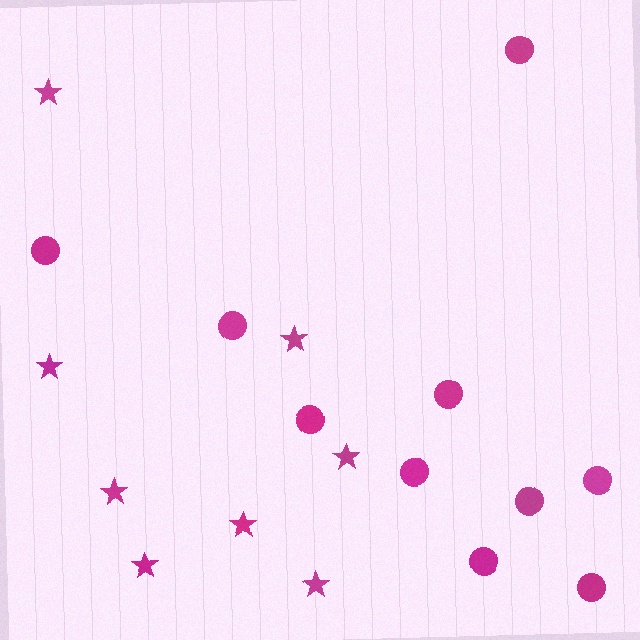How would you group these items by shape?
There are 2 groups: one group of circles (10) and one group of stars (8).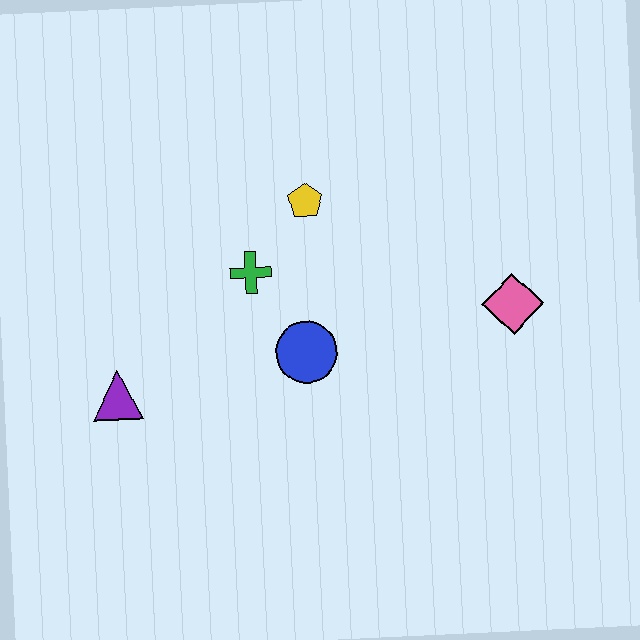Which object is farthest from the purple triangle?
The pink diamond is farthest from the purple triangle.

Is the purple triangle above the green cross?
No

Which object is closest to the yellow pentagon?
The green cross is closest to the yellow pentagon.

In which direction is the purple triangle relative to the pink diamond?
The purple triangle is to the left of the pink diamond.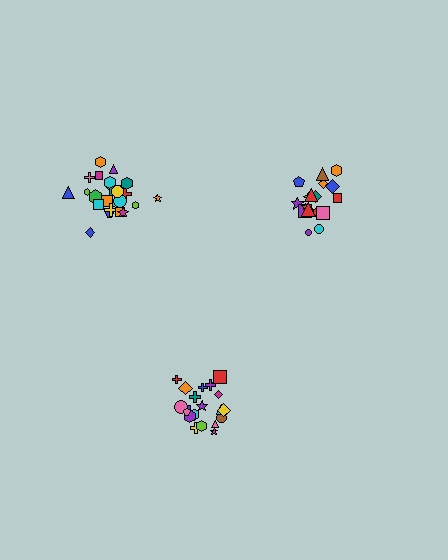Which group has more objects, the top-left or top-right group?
The top-left group.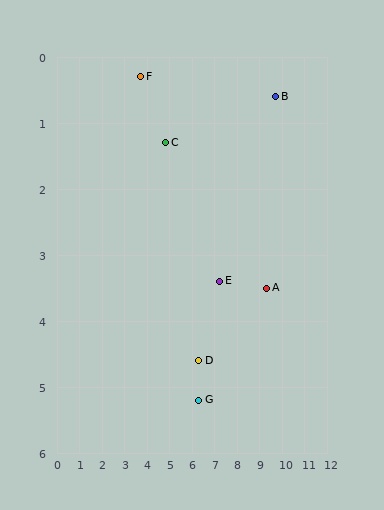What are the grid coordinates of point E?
Point E is at approximately (7.2, 3.4).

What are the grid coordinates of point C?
Point C is at approximately (4.8, 1.3).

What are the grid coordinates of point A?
Point A is at approximately (9.3, 3.5).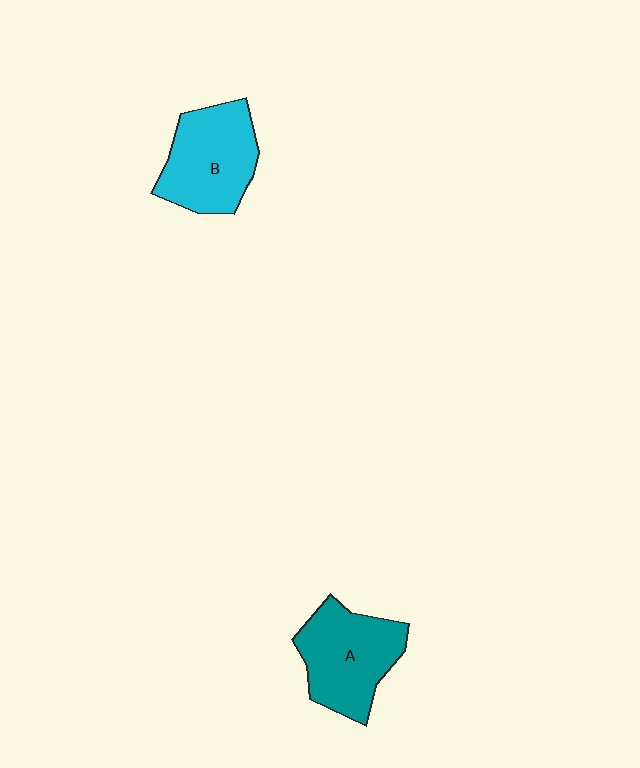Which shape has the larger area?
Shape A (teal).